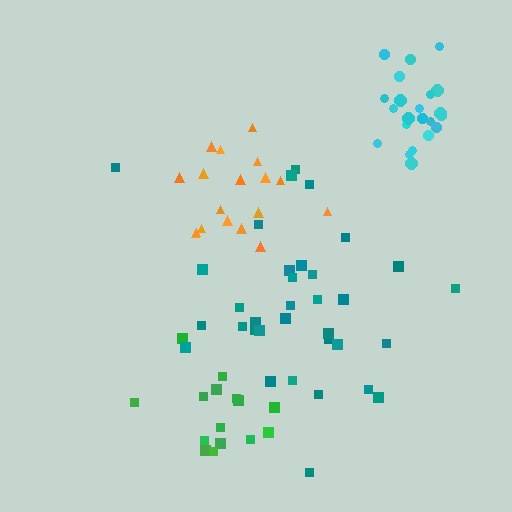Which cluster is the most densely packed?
Cyan.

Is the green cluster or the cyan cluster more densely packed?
Cyan.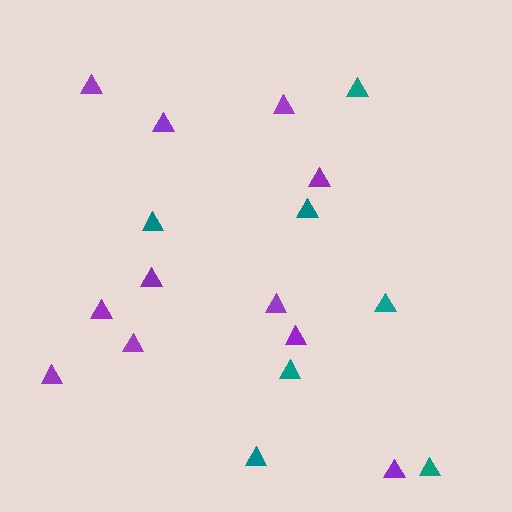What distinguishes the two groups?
There are 2 groups: one group of teal triangles (7) and one group of purple triangles (11).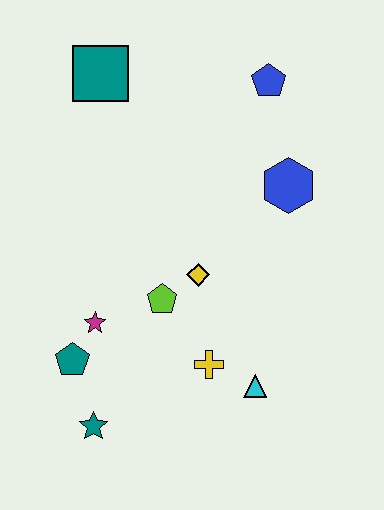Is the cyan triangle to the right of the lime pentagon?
Yes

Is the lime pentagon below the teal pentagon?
No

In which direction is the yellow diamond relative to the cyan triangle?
The yellow diamond is above the cyan triangle.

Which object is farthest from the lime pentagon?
The blue pentagon is farthest from the lime pentagon.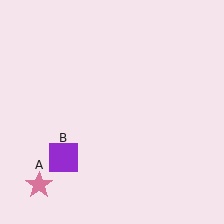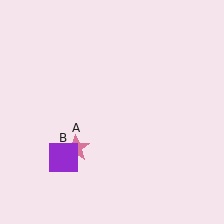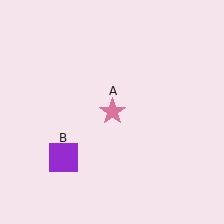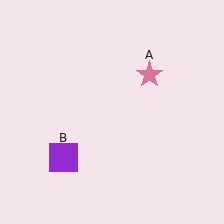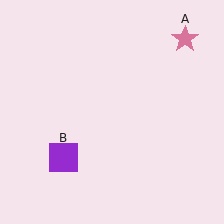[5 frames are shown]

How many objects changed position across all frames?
1 object changed position: pink star (object A).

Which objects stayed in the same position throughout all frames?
Purple square (object B) remained stationary.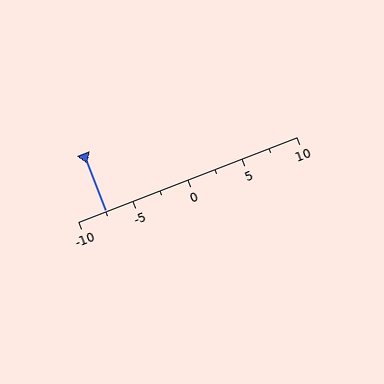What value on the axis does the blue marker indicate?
The marker indicates approximately -7.5.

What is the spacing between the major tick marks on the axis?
The major ticks are spaced 5 apart.